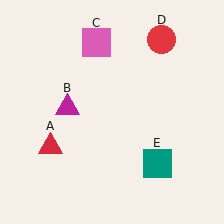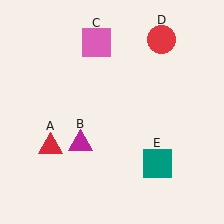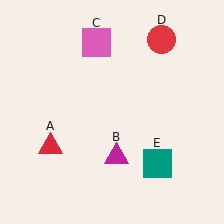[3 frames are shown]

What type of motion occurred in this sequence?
The magenta triangle (object B) rotated counterclockwise around the center of the scene.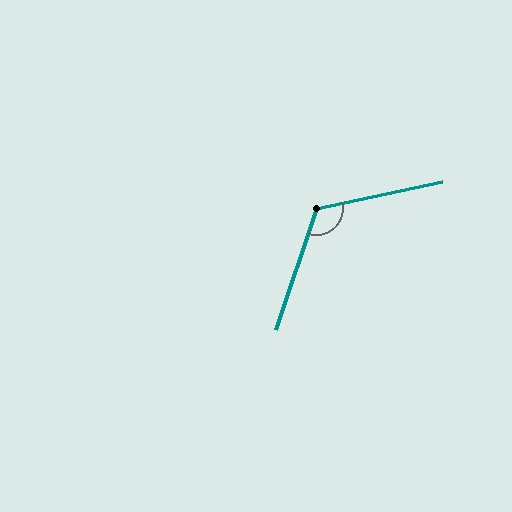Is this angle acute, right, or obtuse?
It is obtuse.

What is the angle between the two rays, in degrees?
Approximately 121 degrees.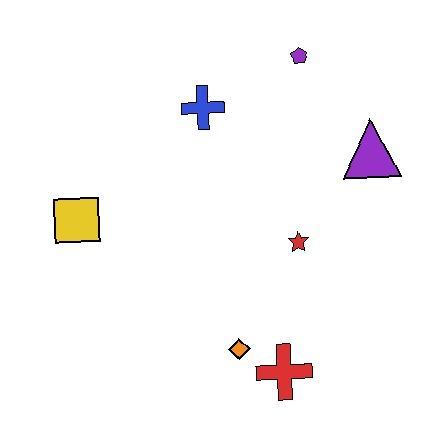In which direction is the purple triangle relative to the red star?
The purple triangle is above the red star.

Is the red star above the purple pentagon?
No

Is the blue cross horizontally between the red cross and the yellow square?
Yes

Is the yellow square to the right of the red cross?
No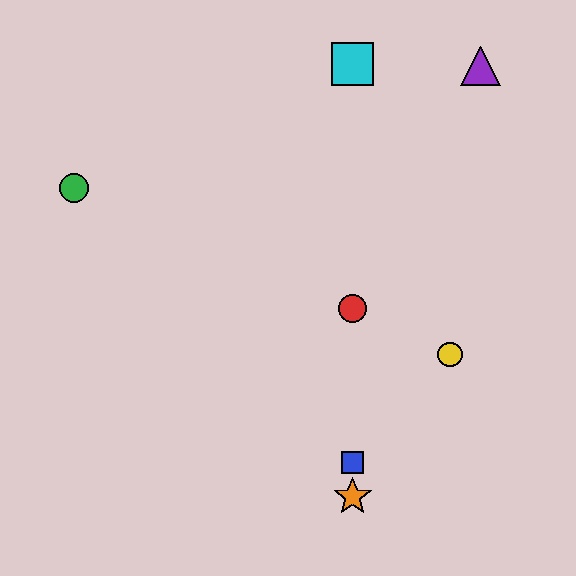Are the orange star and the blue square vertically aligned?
Yes, both are at x≈353.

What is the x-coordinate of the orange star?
The orange star is at x≈353.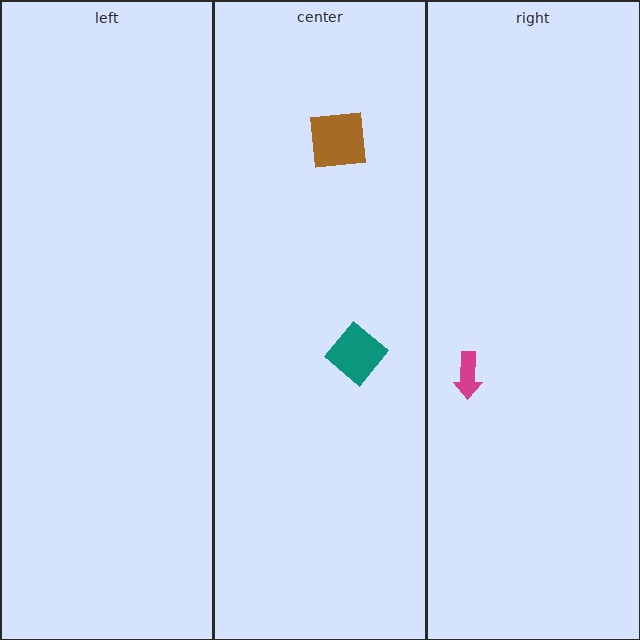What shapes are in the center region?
The teal diamond, the brown square.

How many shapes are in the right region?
1.